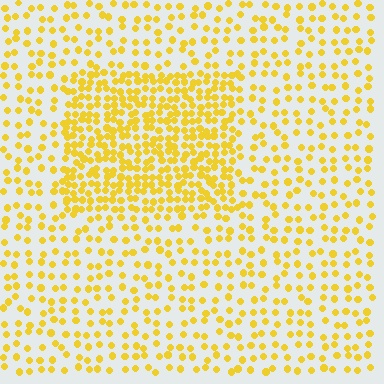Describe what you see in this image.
The image contains small yellow elements arranged at two different densities. A rectangle-shaped region is visible where the elements are more densely packed than the surrounding area.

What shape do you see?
I see a rectangle.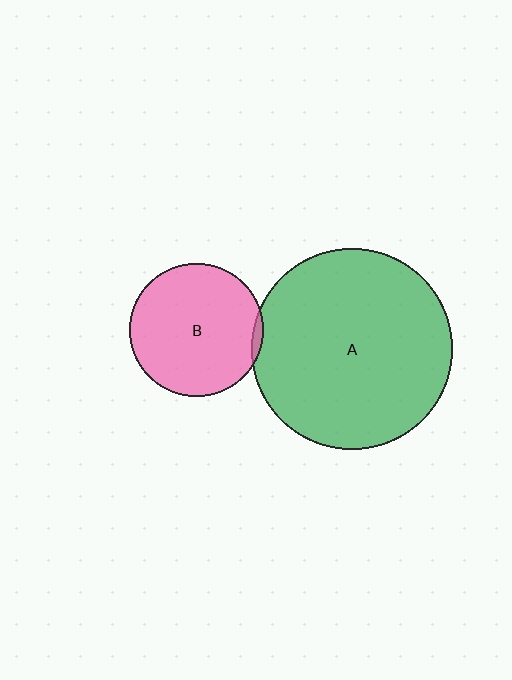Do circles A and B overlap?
Yes.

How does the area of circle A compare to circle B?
Approximately 2.3 times.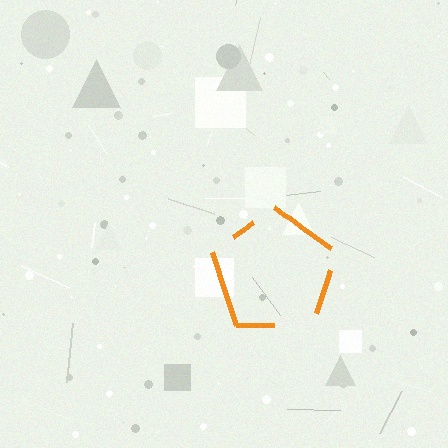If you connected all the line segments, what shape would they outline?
They would outline a pentagon.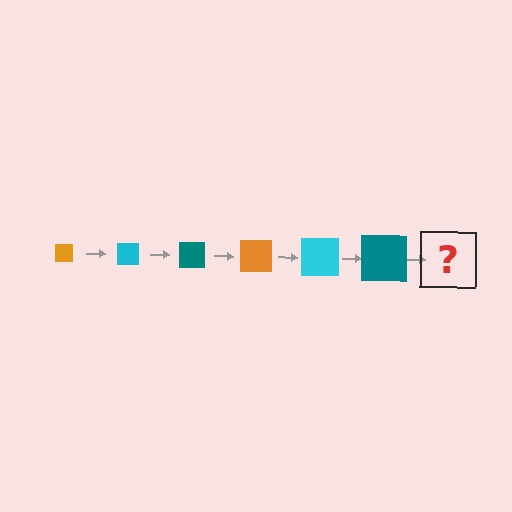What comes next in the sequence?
The next element should be an orange square, larger than the previous one.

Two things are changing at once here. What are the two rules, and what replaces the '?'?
The two rules are that the square grows larger each step and the color cycles through orange, cyan, and teal. The '?' should be an orange square, larger than the previous one.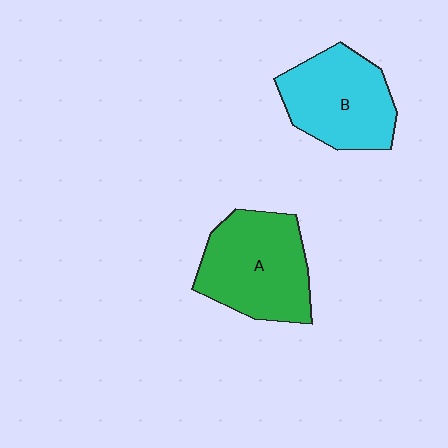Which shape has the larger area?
Shape A (green).